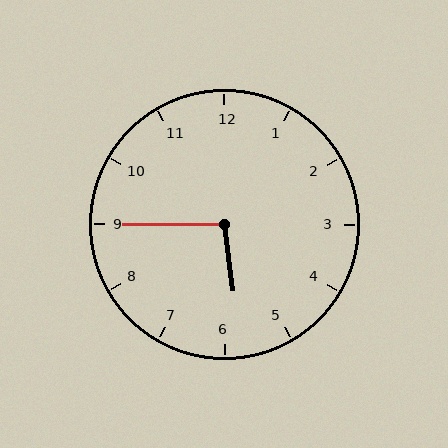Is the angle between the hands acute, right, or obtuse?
It is obtuse.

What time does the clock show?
5:45.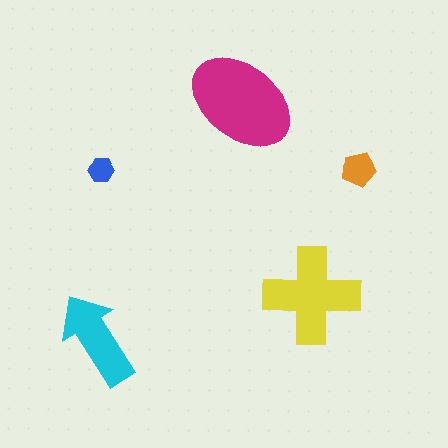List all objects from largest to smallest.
The magenta ellipse, the yellow cross, the cyan arrow, the orange pentagon, the blue hexagon.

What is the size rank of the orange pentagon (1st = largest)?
4th.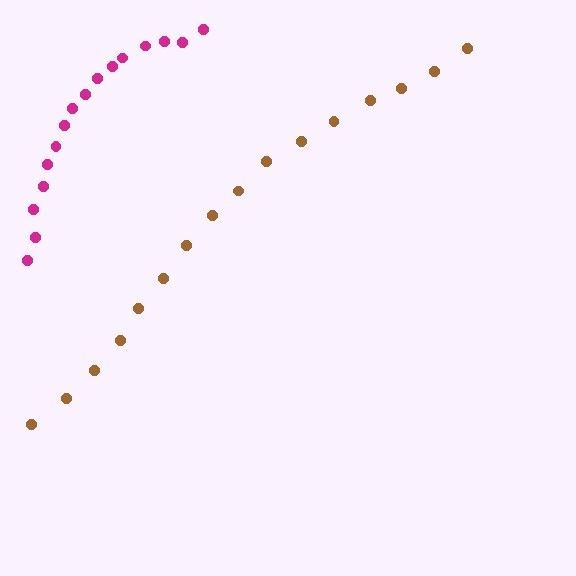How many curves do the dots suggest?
There are 2 distinct paths.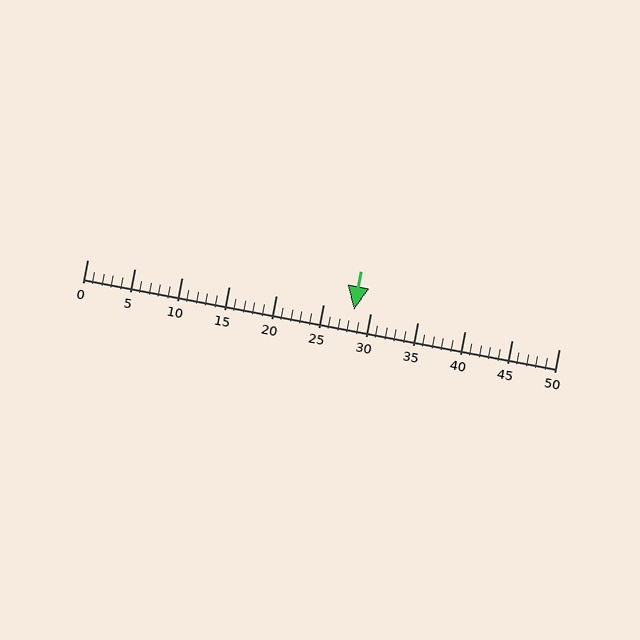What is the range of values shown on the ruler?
The ruler shows values from 0 to 50.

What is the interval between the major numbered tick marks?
The major tick marks are spaced 5 units apart.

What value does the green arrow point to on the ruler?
The green arrow points to approximately 28.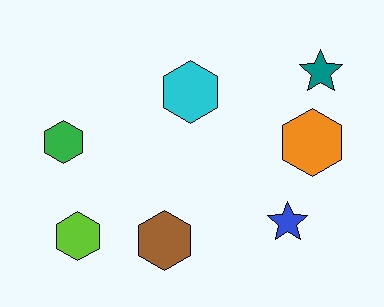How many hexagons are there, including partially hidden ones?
There are 5 hexagons.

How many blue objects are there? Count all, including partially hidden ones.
There is 1 blue object.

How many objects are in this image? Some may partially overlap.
There are 7 objects.